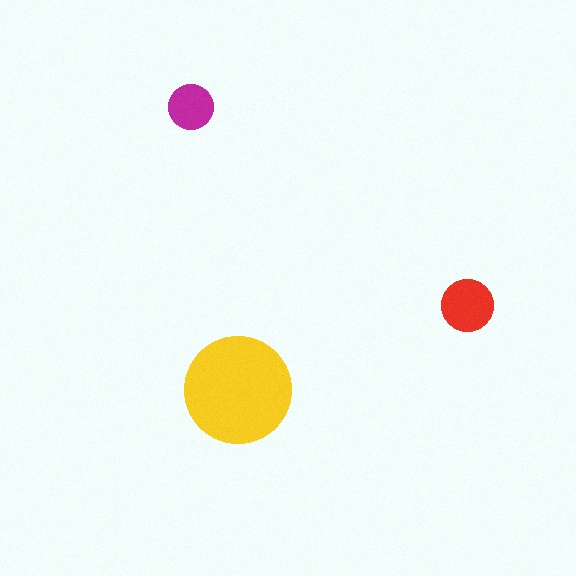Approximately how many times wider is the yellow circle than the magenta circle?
About 2.5 times wider.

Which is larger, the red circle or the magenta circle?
The red one.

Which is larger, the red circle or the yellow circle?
The yellow one.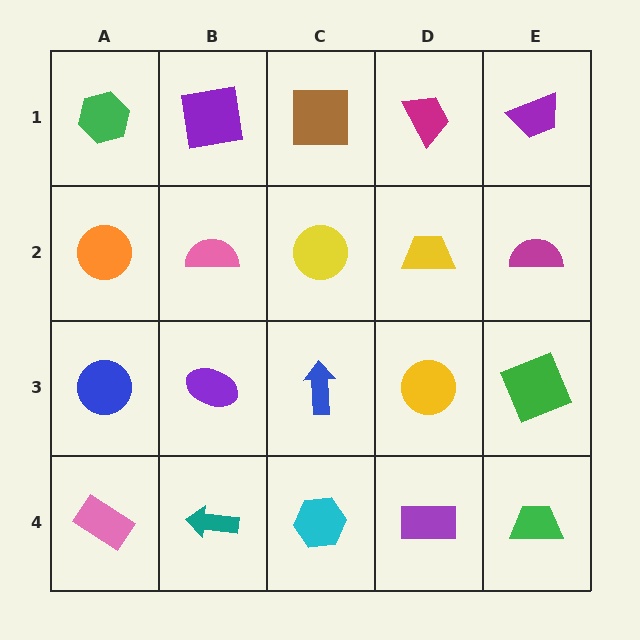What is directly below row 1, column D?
A yellow trapezoid.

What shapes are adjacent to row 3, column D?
A yellow trapezoid (row 2, column D), a purple rectangle (row 4, column D), a blue arrow (row 3, column C), a green square (row 3, column E).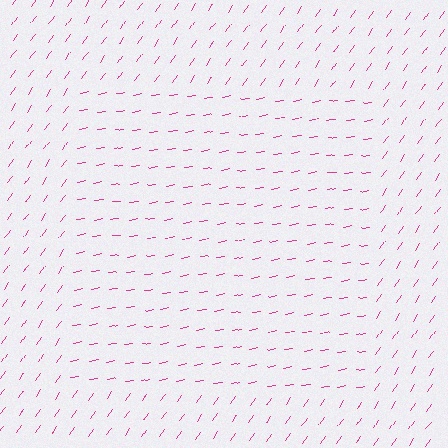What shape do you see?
I see a rectangle.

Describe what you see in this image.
The image is filled with small magenta line segments. A rectangle region in the image has lines oriented differently from the surrounding lines, creating a visible texture boundary.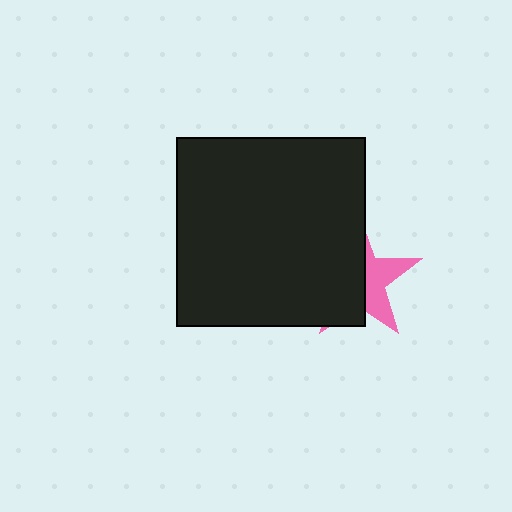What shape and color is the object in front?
The object in front is a black square.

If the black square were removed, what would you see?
You would see the complete pink star.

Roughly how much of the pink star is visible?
A small part of it is visible (roughly 40%).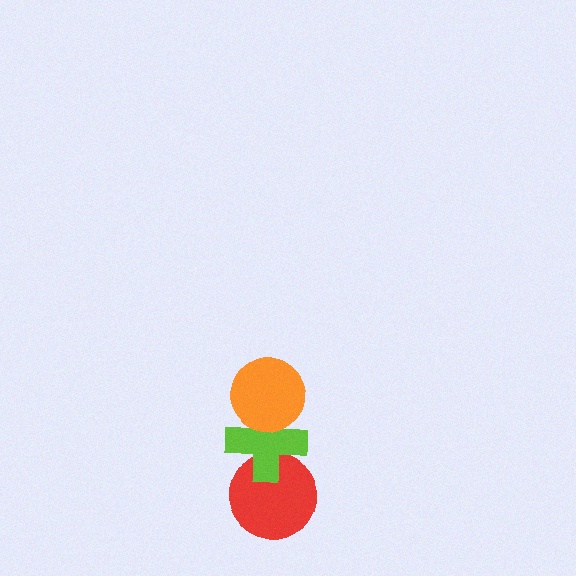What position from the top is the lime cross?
The lime cross is 2nd from the top.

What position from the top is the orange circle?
The orange circle is 1st from the top.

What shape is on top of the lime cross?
The orange circle is on top of the lime cross.